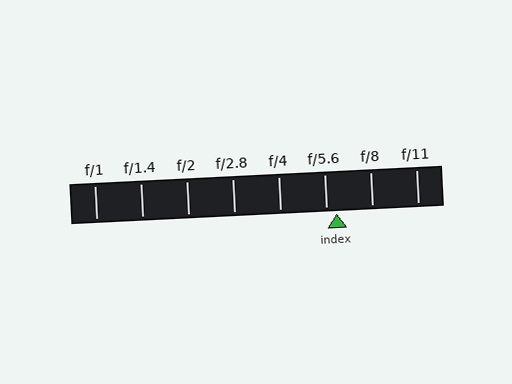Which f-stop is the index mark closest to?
The index mark is closest to f/5.6.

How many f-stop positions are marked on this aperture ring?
There are 8 f-stop positions marked.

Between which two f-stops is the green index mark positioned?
The index mark is between f/5.6 and f/8.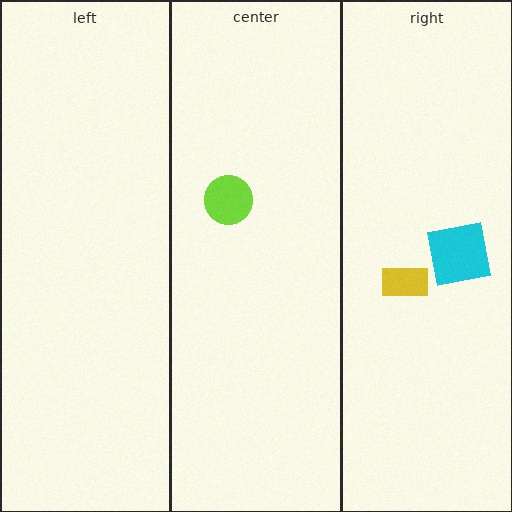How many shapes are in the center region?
1.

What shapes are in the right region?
The yellow rectangle, the cyan square.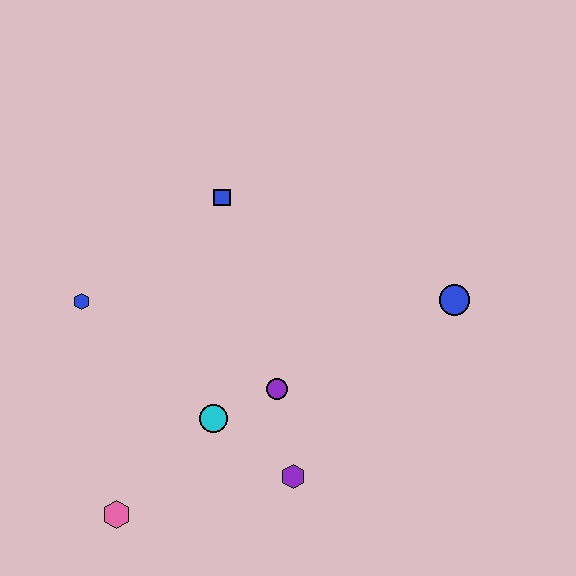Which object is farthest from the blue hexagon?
The blue circle is farthest from the blue hexagon.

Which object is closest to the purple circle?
The cyan circle is closest to the purple circle.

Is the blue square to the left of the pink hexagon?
No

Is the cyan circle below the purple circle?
Yes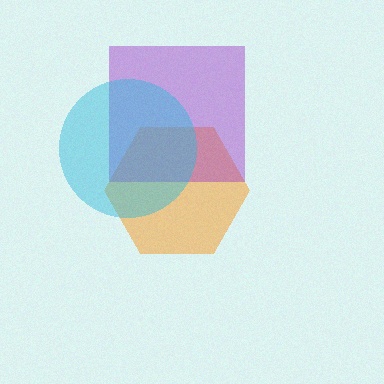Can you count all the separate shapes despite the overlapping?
Yes, there are 3 separate shapes.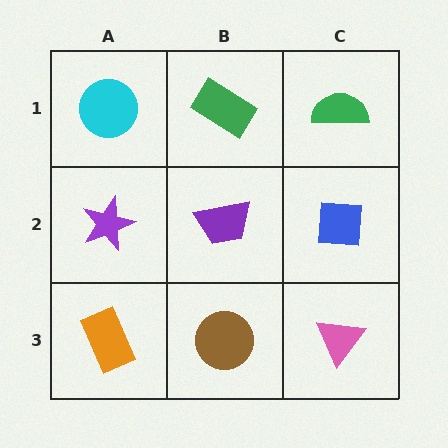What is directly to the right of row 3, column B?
A pink triangle.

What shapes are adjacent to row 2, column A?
A cyan circle (row 1, column A), an orange rectangle (row 3, column A), a purple trapezoid (row 2, column B).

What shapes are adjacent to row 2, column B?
A green rectangle (row 1, column B), a brown circle (row 3, column B), a purple star (row 2, column A), a blue square (row 2, column C).